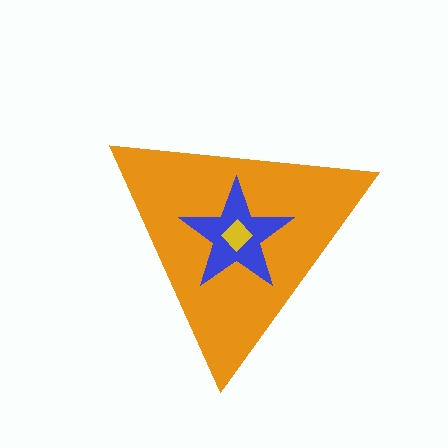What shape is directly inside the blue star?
The yellow diamond.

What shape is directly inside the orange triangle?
The blue star.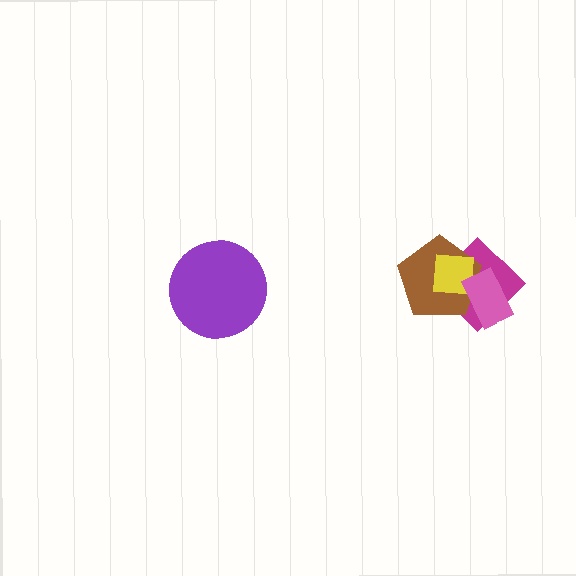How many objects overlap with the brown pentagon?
3 objects overlap with the brown pentagon.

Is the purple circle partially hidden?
No, no other shape covers it.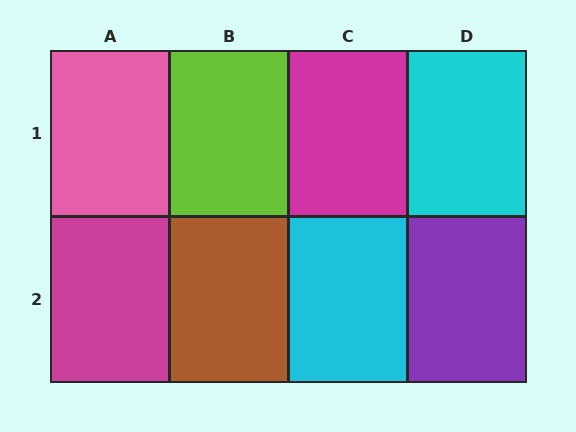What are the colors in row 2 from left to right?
Magenta, brown, cyan, purple.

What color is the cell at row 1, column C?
Magenta.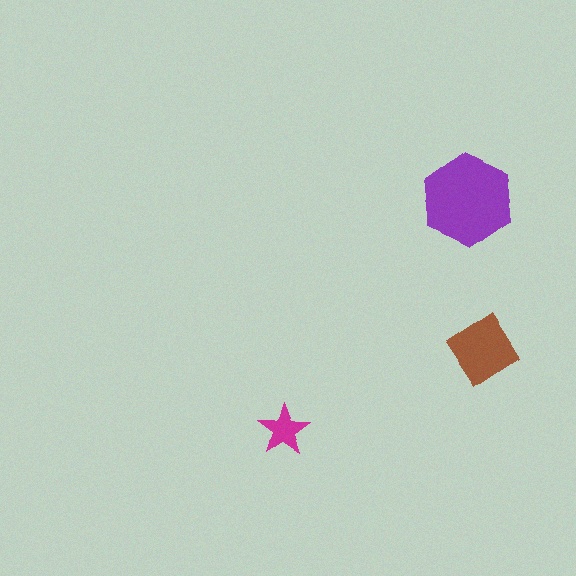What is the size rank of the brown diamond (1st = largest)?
2nd.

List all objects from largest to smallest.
The purple hexagon, the brown diamond, the magenta star.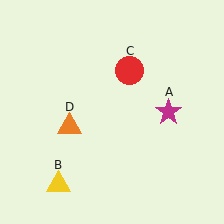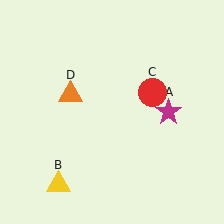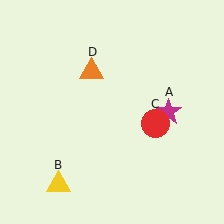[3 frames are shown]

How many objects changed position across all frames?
2 objects changed position: red circle (object C), orange triangle (object D).